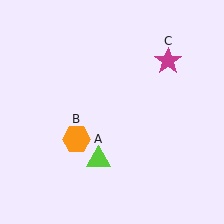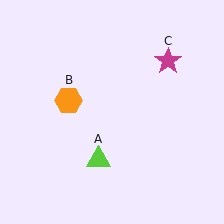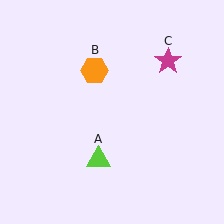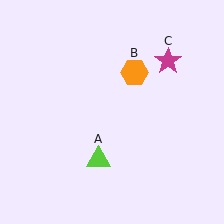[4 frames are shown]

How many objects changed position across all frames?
1 object changed position: orange hexagon (object B).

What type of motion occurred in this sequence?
The orange hexagon (object B) rotated clockwise around the center of the scene.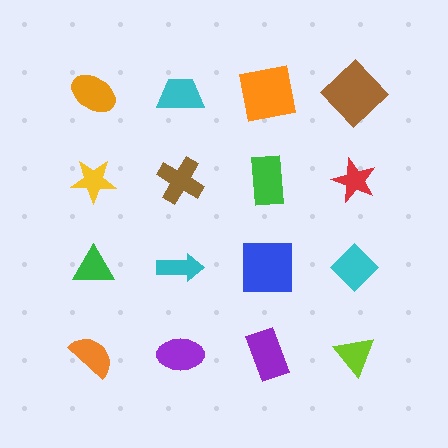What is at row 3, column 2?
A cyan arrow.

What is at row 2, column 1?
A yellow star.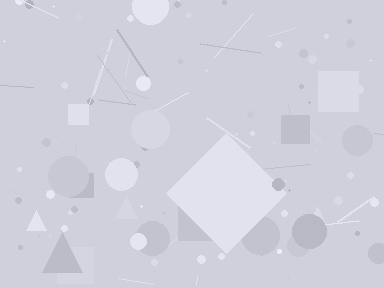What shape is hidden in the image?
A diamond is hidden in the image.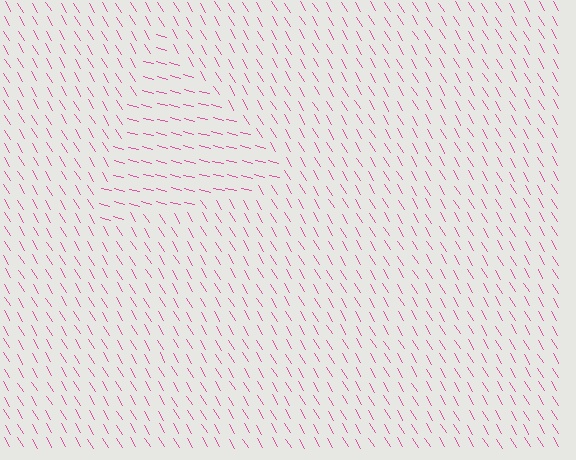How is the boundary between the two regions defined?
The boundary is defined purely by a change in line orientation (approximately 45 degrees difference). All lines are the same color and thickness.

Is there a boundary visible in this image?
Yes, there is a texture boundary formed by a change in line orientation.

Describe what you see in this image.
The image is filled with small pink line segments. A triangle region in the image has lines oriented differently from the surrounding lines, creating a visible texture boundary.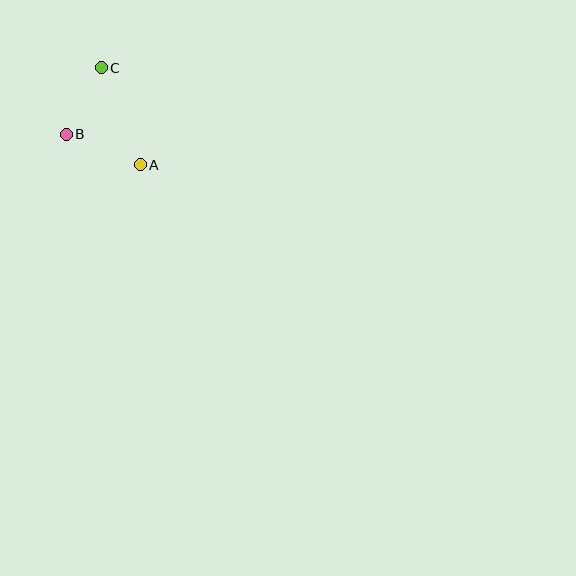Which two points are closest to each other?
Points B and C are closest to each other.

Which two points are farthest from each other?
Points A and C are farthest from each other.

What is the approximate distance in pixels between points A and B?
The distance between A and B is approximately 80 pixels.